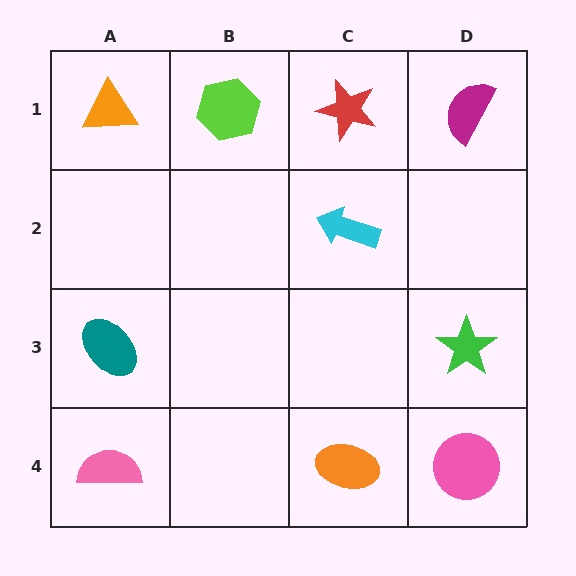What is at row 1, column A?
An orange triangle.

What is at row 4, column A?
A pink semicircle.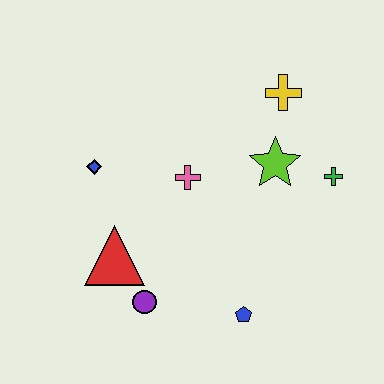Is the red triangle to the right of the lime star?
No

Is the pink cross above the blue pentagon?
Yes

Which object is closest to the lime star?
The green cross is closest to the lime star.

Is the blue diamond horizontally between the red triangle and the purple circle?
No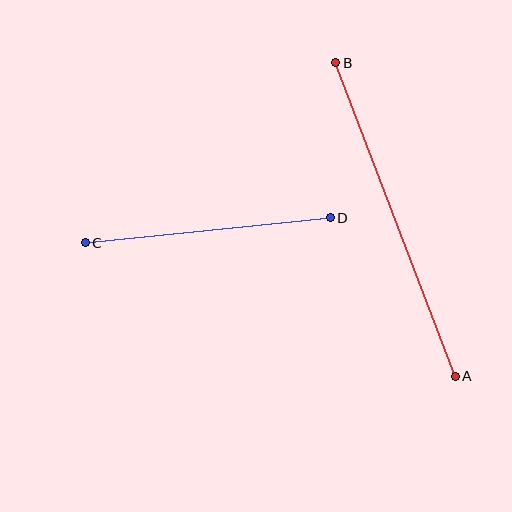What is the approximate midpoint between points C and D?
The midpoint is at approximately (208, 230) pixels.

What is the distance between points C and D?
The distance is approximately 246 pixels.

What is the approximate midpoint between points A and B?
The midpoint is at approximately (396, 219) pixels.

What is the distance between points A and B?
The distance is approximately 335 pixels.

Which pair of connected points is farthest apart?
Points A and B are farthest apart.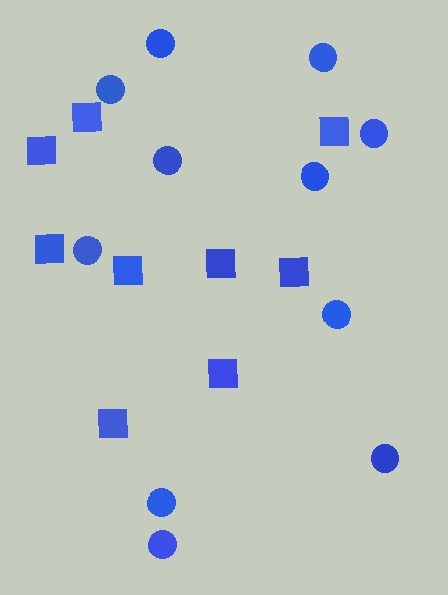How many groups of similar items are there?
There are 2 groups: one group of circles (11) and one group of squares (9).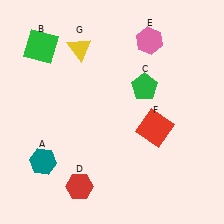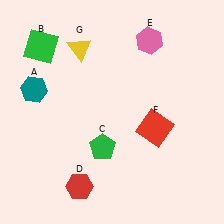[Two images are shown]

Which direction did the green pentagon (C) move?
The green pentagon (C) moved down.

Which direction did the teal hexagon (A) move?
The teal hexagon (A) moved up.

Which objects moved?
The objects that moved are: the teal hexagon (A), the green pentagon (C).